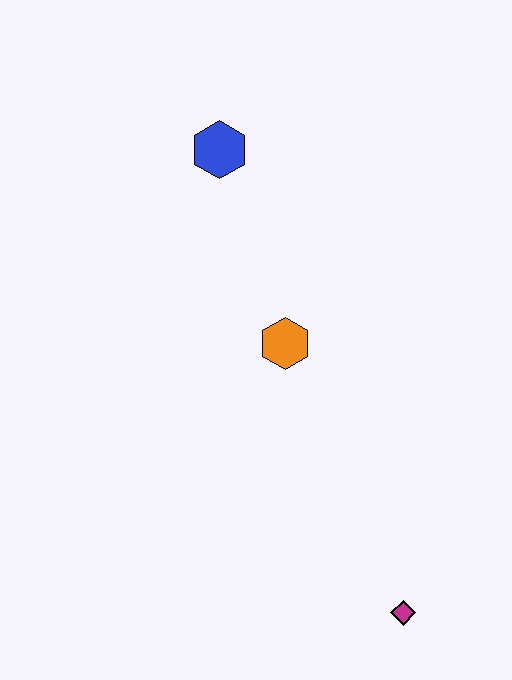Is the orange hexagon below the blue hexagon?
Yes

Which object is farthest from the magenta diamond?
The blue hexagon is farthest from the magenta diamond.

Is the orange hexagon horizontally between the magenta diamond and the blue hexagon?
Yes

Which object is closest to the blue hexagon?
The orange hexagon is closest to the blue hexagon.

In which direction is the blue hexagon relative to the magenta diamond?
The blue hexagon is above the magenta diamond.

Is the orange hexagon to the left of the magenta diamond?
Yes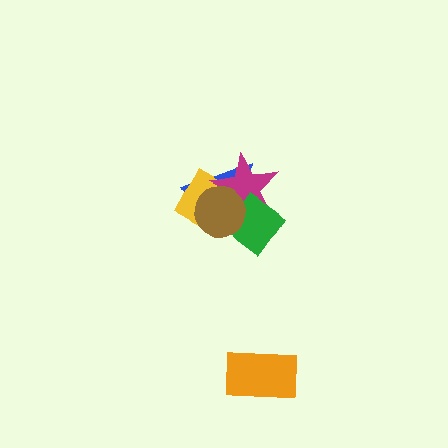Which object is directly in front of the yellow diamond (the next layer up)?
The magenta star is directly in front of the yellow diamond.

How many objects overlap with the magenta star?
4 objects overlap with the magenta star.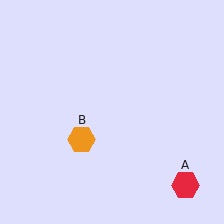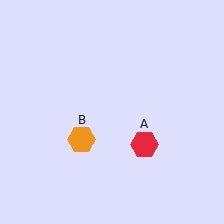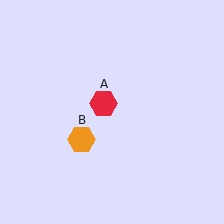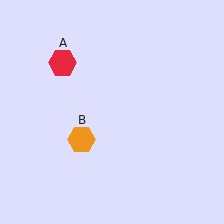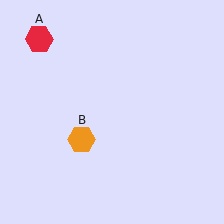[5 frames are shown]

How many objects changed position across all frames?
1 object changed position: red hexagon (object A).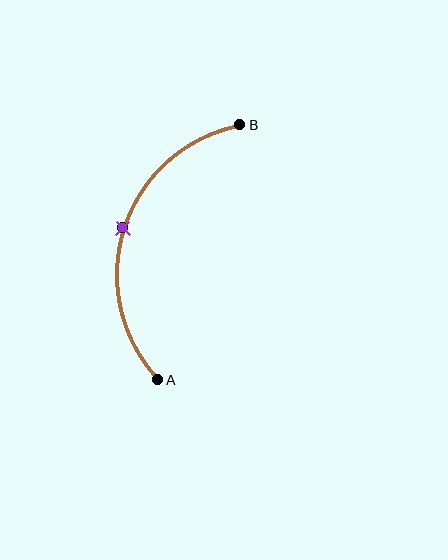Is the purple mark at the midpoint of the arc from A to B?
Yes. The purple mark lies on the arc at equal arc-length from both A and B — it is the arc midpoint.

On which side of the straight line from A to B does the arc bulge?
The arc bulges to the left of the straight line connecting A and B.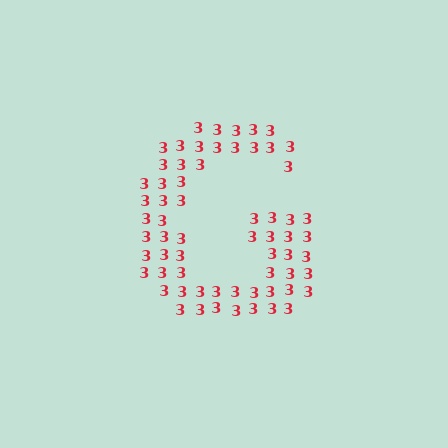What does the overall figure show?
The overall figure shows the letter G.